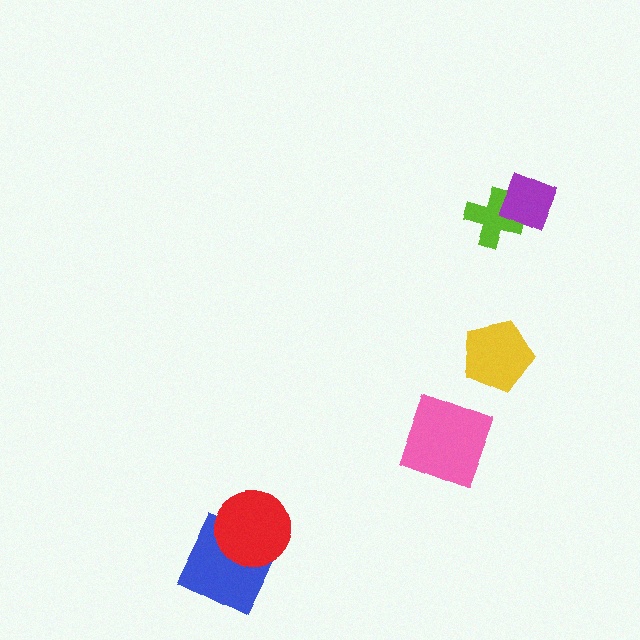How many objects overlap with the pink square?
0 objects overlap with the pink square.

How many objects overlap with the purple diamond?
1 object overlaps with the purple diamond.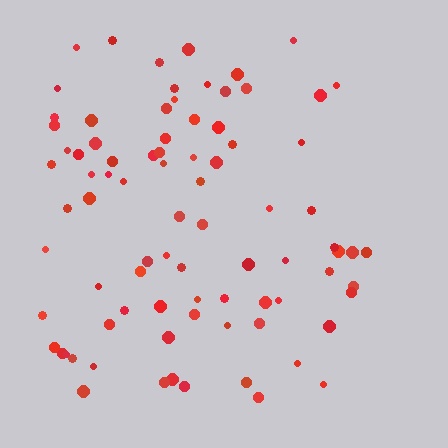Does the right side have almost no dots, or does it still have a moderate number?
Still a moderate number, just noticeably fewer than the left.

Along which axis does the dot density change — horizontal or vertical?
Horizontal.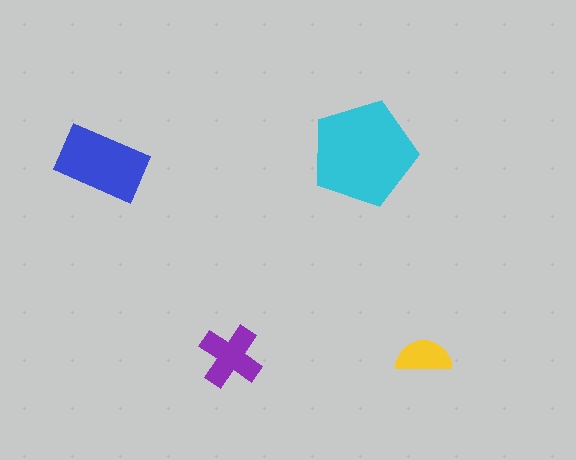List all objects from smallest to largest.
The yellow semicircle, the purple cross, the blue rectangle, the cyan pentagon.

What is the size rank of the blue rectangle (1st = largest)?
2nd.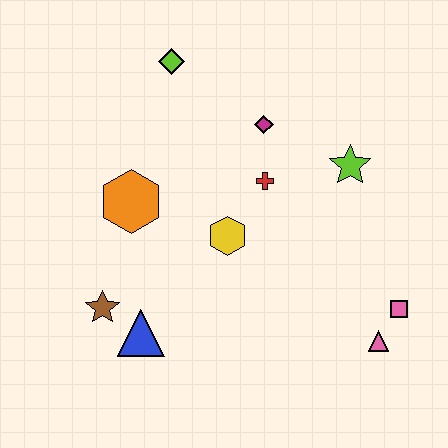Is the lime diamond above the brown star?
Yes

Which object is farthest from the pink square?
The lime diamond is farthest from the pink square.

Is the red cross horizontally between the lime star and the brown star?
Yes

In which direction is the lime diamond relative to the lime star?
The lime diamond is to the left of the lime star.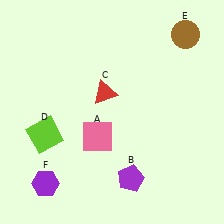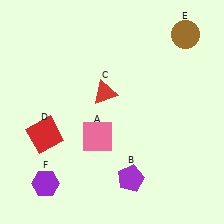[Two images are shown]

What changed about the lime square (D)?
In Image 1, D is lime. In Image 2, it changed to red.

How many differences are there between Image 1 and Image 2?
There is 1 difference between the two images.